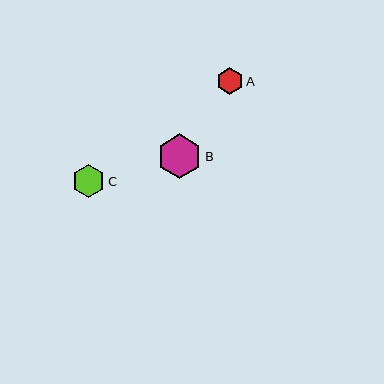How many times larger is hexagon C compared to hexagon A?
Hexagon C is approximately 1.2 times the size of hexagon A.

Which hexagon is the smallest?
Hexagon A is the smallest with a size of approximately 26 pixels.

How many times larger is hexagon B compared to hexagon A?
Hexagon B is approximately 1.7 times the size of hexagon A.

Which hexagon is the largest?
Hexagon B is the largest with a size of approximately 45 pixels.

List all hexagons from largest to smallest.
From largest to smallest: B, C, A.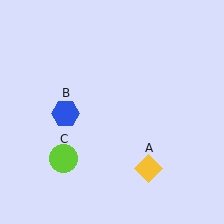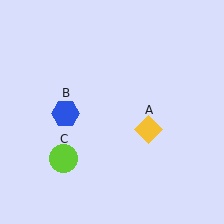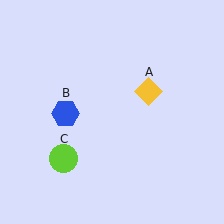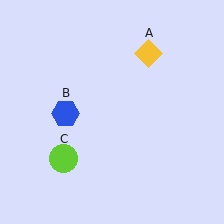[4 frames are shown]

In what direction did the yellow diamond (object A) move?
The yellow diamond (object A) moved up.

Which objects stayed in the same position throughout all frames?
Blue hexagon (object B) and lime circle (object C) remained stationary.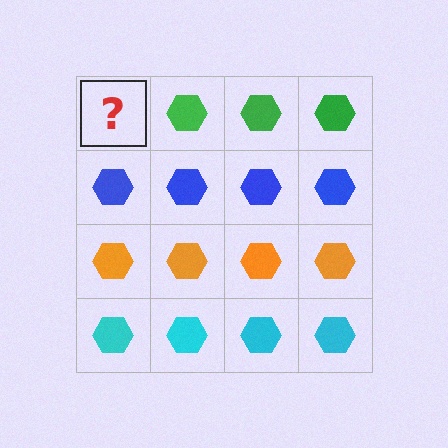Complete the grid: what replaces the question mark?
The question mark should be replaced with a green hexagon.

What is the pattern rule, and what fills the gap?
The rule is that each row has a consistent color. The gap should be filled with a green hexagon.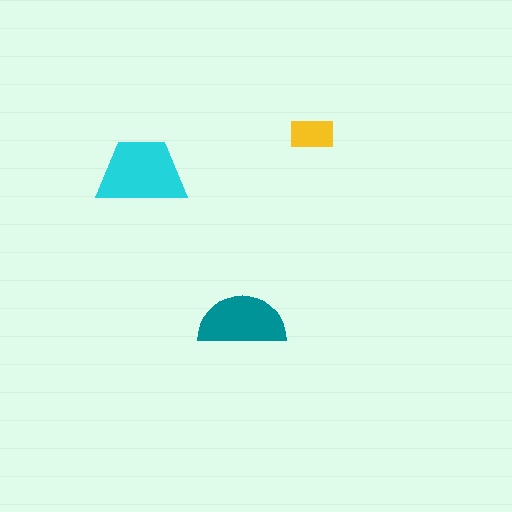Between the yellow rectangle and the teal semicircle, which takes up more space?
The teal semicircle.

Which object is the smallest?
The yellow rectangle.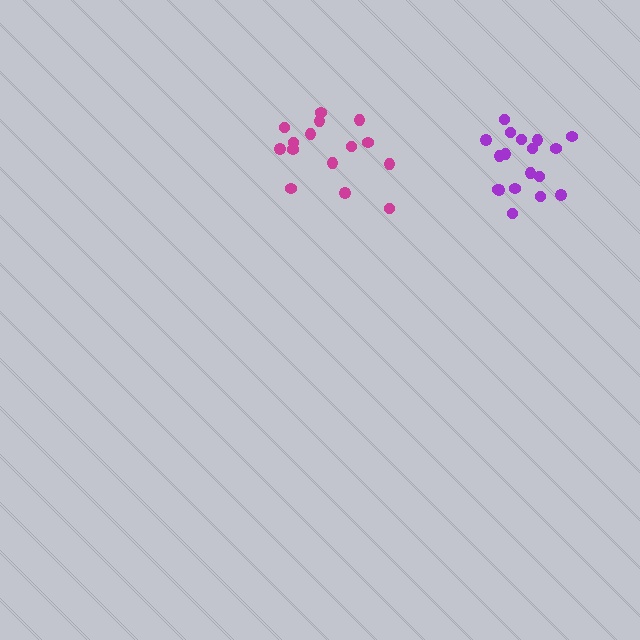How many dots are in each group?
Group 1: 18 dots, Group 2: 15 dots (33 total).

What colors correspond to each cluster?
The clusters are colored: purple, magenta.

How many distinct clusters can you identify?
There are 2 distinct clusters.